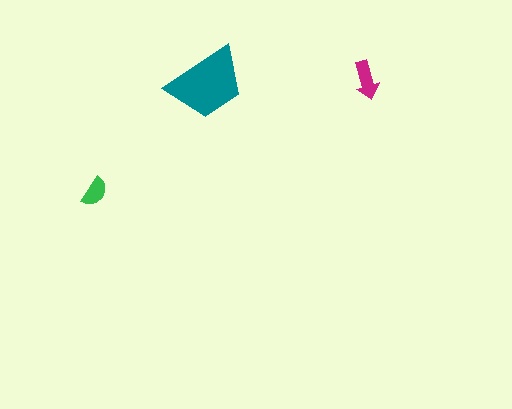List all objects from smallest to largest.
The green semicircle, the magenta arrow, the teal trapezoid.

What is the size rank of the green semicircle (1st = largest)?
3rd.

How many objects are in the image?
There are 3 objects in the image.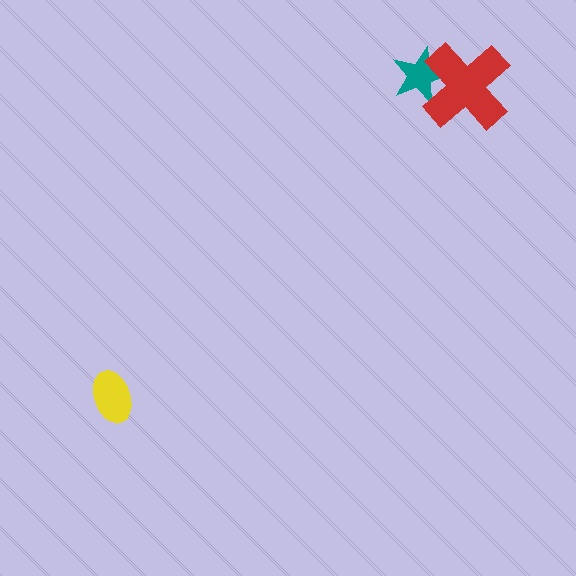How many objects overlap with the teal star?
1 object overlaps with the teal star.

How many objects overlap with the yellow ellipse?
0 objects overlap with the yellow ellipse.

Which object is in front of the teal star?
The red cross is in front of the teal star.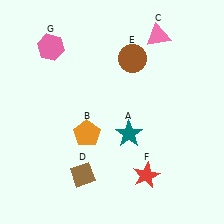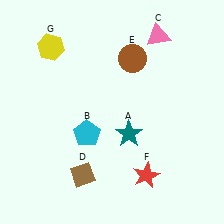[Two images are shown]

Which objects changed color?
B changed from orange to cyan. G changed from pink to yellow.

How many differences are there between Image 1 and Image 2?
There are 2 differences between the two images.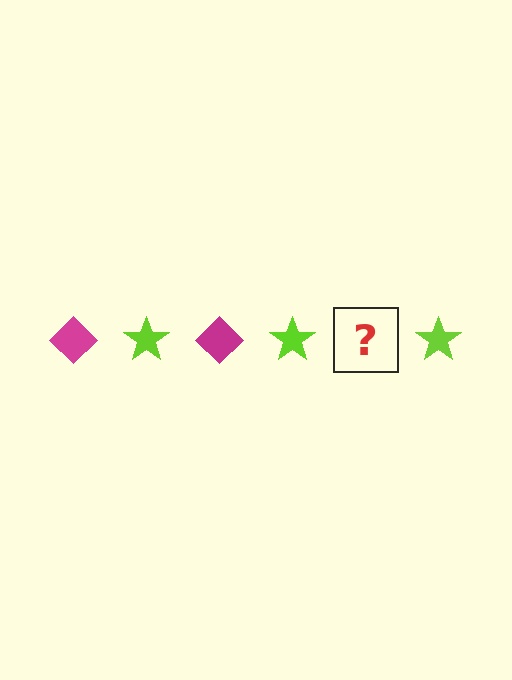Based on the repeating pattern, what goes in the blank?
The blank should be a magenta diamond.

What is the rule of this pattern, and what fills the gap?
The rule is that the pattern alternates between magenta diamond and lime star. The gap should be filled with a magenta diamond.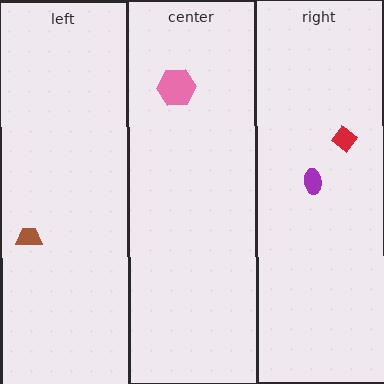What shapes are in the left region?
The brown trapezoid.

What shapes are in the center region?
The pink hexagon.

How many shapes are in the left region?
1.